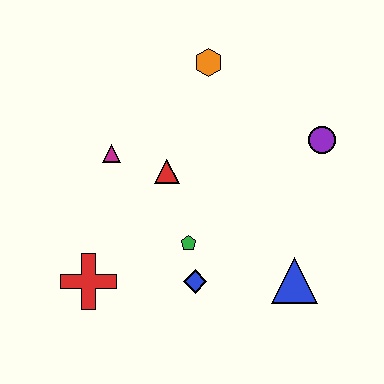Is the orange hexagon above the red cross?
Yes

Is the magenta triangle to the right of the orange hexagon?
No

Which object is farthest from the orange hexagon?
The red cross is farthest from the orange hexagon.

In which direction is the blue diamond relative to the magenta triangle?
The blue diamond is below the magenta triangle.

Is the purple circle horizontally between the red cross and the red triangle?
No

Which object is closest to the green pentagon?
The blue diamond is closest to the green pentagon.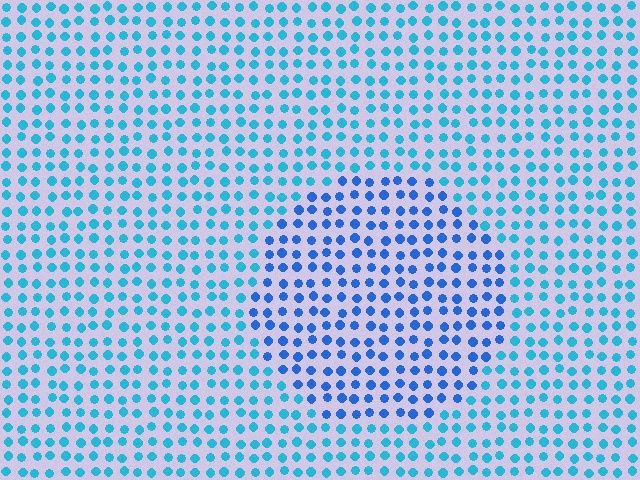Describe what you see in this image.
The image is filled with small cyan elements in a uniform arrangement. A circle-shaped region is visible where the elements are tinted to a slightly different hue, forming a subtle color boundary.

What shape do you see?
I see a circle.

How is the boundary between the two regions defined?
The boundary is defined purely by a slight shift in hue (about 28 degrees). Spacing, size, and orientation are identical on both sides.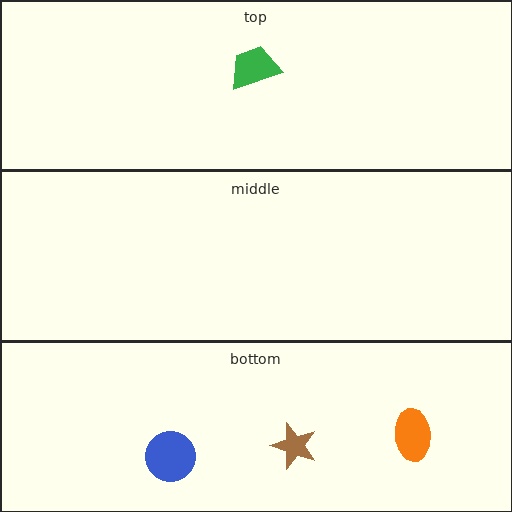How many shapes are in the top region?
1.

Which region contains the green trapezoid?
The top region.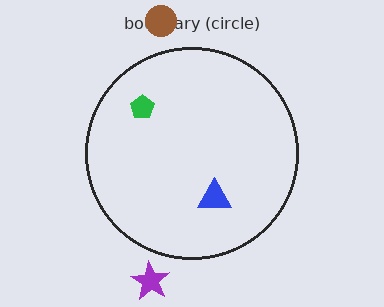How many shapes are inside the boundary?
2 inside, 2 outside.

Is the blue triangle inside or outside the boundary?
Inside.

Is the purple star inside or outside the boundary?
Outside.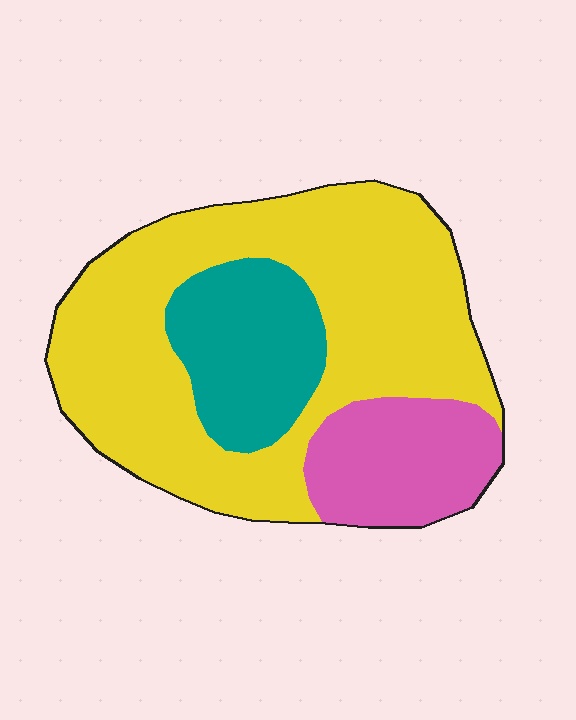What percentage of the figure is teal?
Teal covers 19% of the figure.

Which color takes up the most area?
Yellow, at roughly 65%.